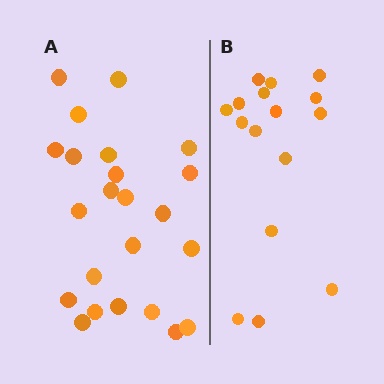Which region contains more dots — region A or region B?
Region A (the left region) has more dots.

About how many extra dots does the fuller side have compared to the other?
Region A has roughly 8 or so more dots than region B.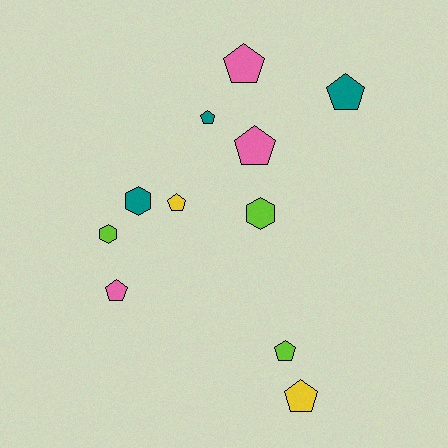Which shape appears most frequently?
Pentagon, with 8 objects.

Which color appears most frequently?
Pink, with 3 objects.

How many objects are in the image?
There are 11 objects.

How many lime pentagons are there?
There is 1 lime pentagon.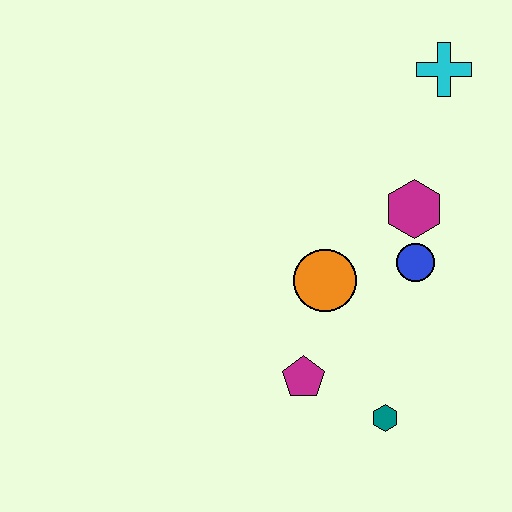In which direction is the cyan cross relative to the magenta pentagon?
The cyan cross is above the magenta pentagon.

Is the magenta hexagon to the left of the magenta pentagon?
No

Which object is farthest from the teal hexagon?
The cyan cross is farthest from the teal hexagon.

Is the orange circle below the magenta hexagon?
Yes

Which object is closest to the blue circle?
The magenta hexagon is closest to the blue circle.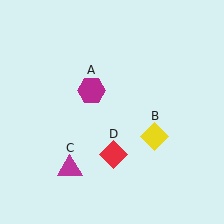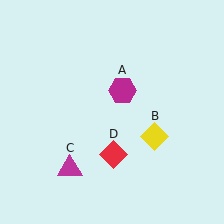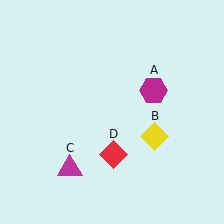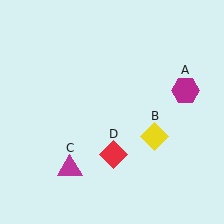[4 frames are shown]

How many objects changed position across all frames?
1 object changed position: magenta hexagon (object A).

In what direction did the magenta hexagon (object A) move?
The magenta hexagon (object A) moved right.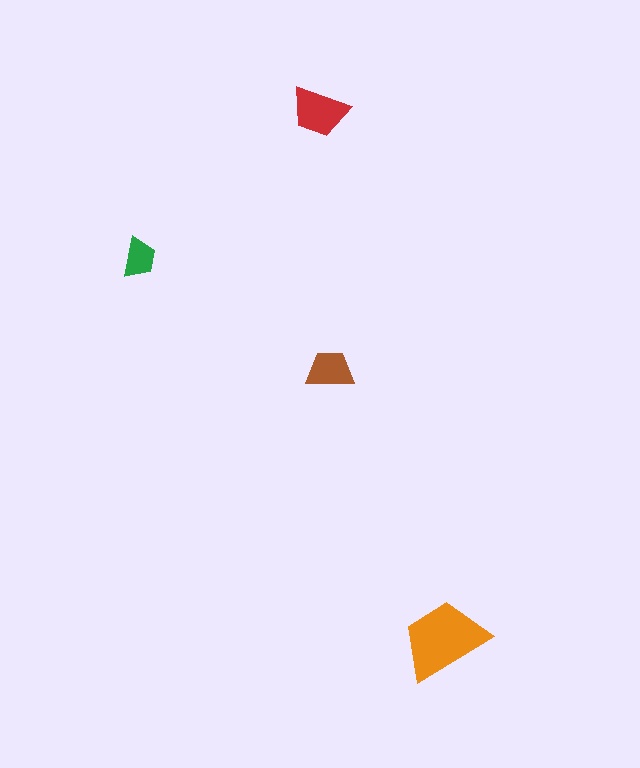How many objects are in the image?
There are 4 objects in the image.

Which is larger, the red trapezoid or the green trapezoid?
The red one.